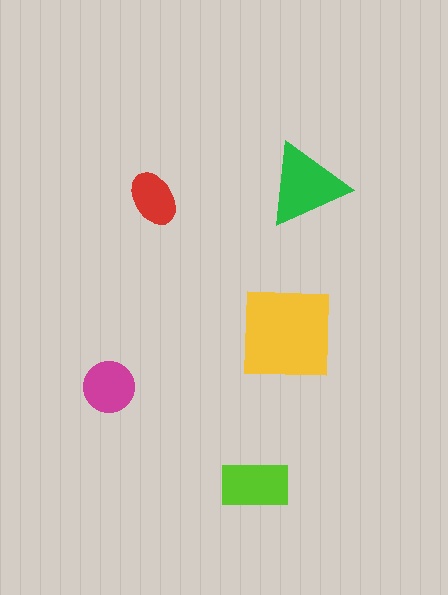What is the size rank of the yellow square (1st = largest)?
1st.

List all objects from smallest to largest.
The red ellipse, the magenta circle, the lime rectangle, the green triangle, the yellow square.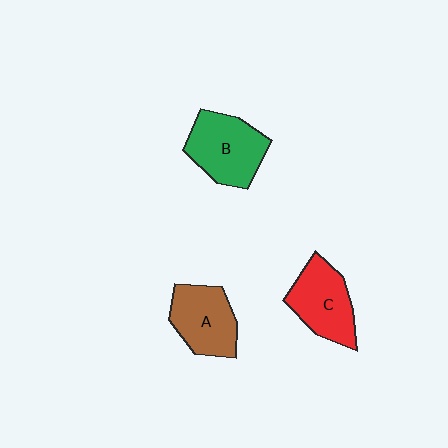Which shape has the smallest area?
Shape A (brown).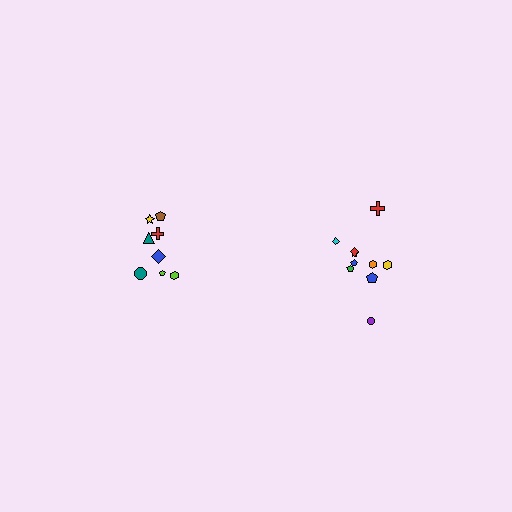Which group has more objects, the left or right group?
The right group.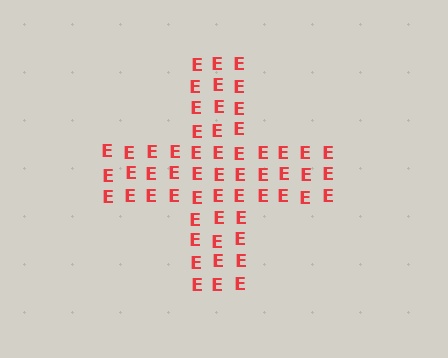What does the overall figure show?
The overall figure shows a cross.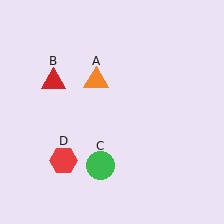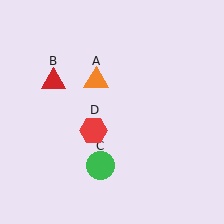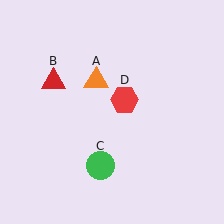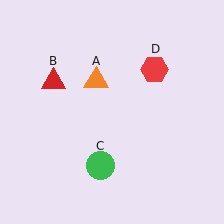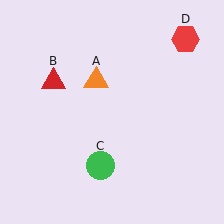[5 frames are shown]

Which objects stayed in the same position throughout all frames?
Orange triangle (object A) and red triangle (object B) and green circle (object C) remained stationary.